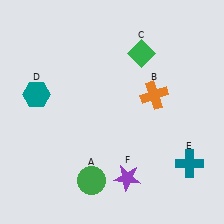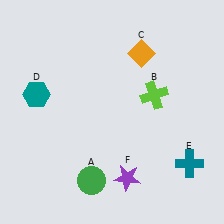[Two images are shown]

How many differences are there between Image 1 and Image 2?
There are 2 differences between the two images.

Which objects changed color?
B changed from orange to lime. C changed from green to orange.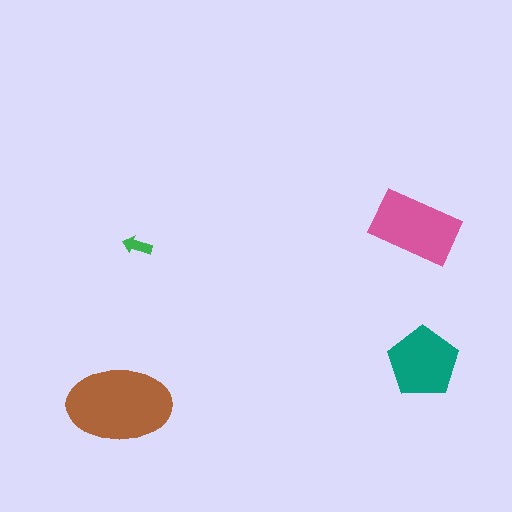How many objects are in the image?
There are 4 objects in the image.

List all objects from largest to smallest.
The brown ellipse, the pink rectangle, the teal pentagon, the green arrow.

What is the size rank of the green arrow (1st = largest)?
4th.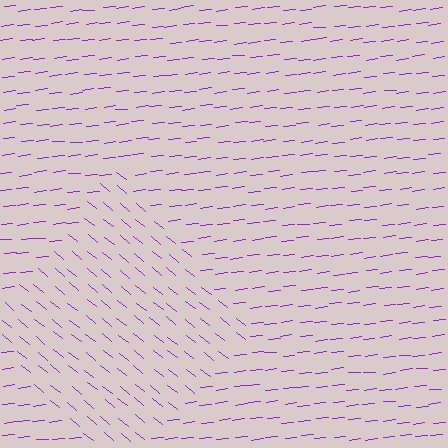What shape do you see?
I see a diamond.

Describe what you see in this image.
The image is filled with small purple line segments. A diamond region in the image has lines oriented differently from the surrounding lines, creating a visible texture boundary.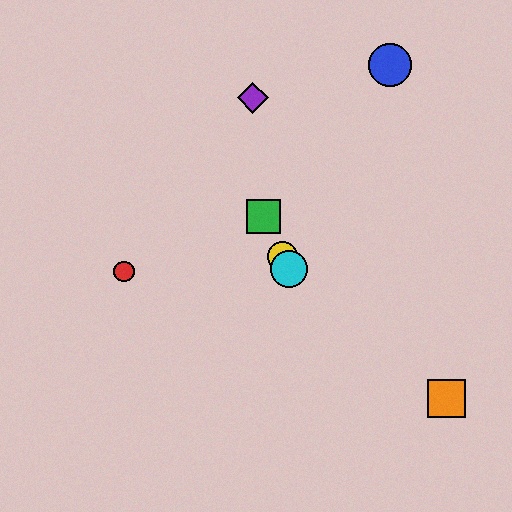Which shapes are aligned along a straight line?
The green square, the yellow circle, the cyan circle are aligned along a straight line.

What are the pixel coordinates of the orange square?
The orange square is at (446, 399).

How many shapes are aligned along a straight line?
3 shapes (the green square, the yellow circle, the cyan circle) are aligned along a straight line.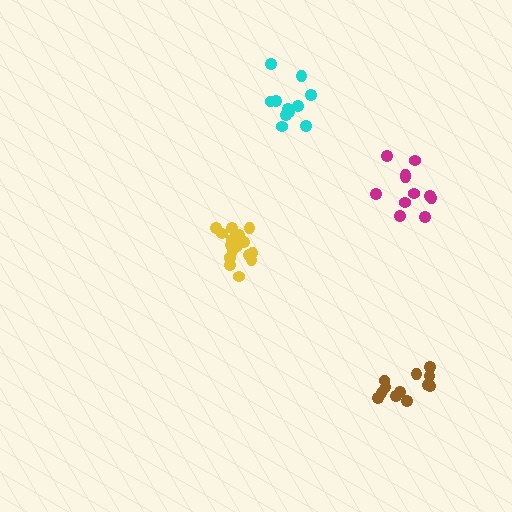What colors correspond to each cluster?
The clusters are colored: cyan, magenta, brown, yellow.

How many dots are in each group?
Group 1: 11 dots, Group 2: 11 dots, Group 3: 12 dots, Group 4: 16 dots (50 total).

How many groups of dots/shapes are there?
There are 4 groups.